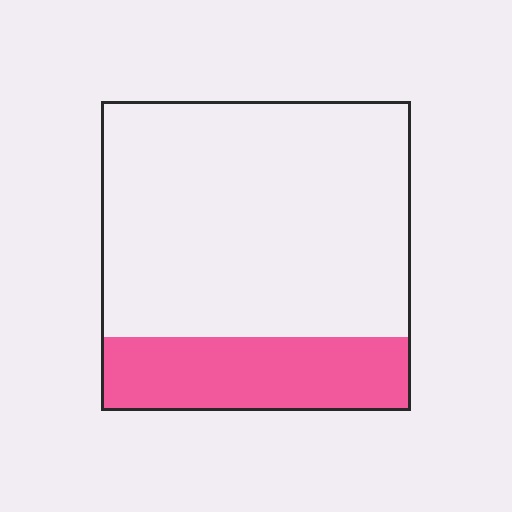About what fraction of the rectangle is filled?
About one quarter (1/4).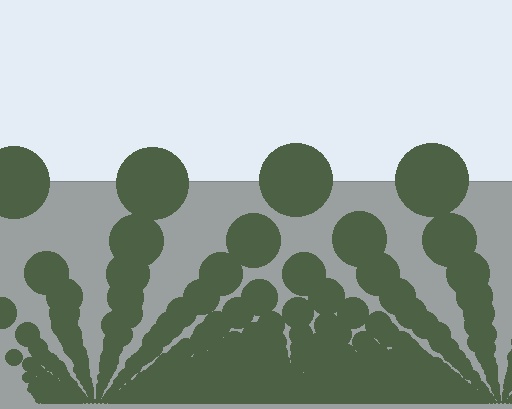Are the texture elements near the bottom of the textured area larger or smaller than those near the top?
Smaller. The gradient is inverted — elements near the bottom are smaller and denser.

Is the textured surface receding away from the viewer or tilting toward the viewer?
The surface appears to tilt toward the viewer. Texture elements get larger and sparser toward the top.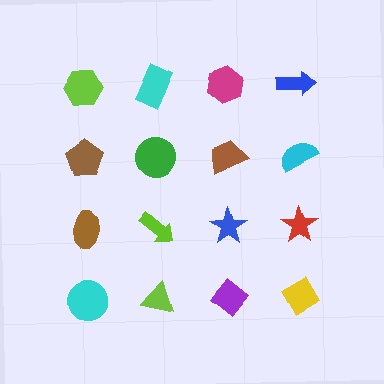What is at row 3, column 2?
A lime arrow.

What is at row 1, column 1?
A lime hexagon.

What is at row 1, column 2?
A cyan rectangle.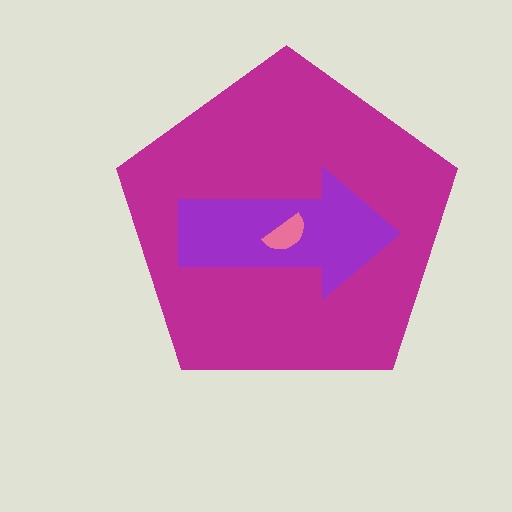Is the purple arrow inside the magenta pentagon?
Yes.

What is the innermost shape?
The pink semicircle.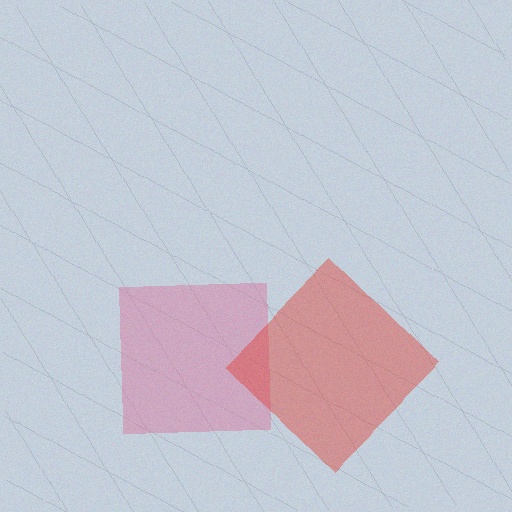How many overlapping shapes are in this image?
There are 2 overlapping shapes in the image.